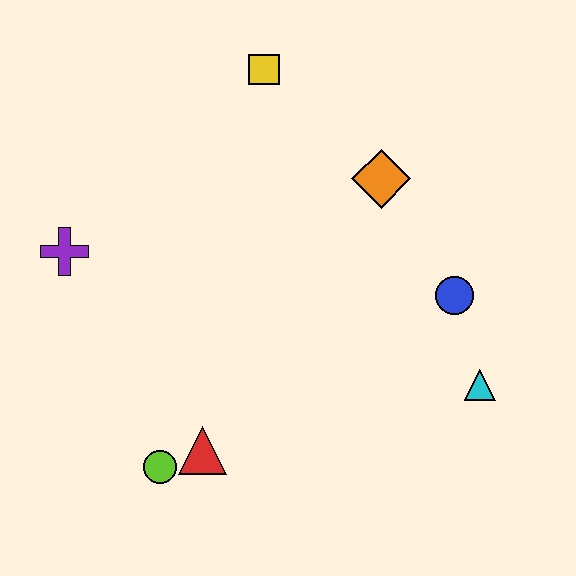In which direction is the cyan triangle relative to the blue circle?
The cyan triangle is below the blue circle.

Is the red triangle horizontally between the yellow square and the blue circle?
No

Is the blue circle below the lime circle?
No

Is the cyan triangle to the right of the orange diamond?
Yes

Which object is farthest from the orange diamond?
The lime circle is farthest from the orange diamond.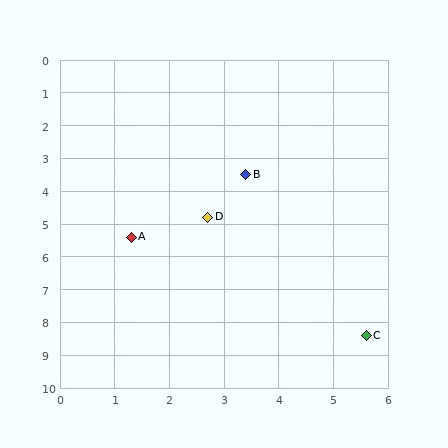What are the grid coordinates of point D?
Point D is at approximately (2.7, 4.8).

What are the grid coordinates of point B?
Point B is at approximately (3.4, 3.5).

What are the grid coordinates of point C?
Point C is at approximately (5.6, 8.4).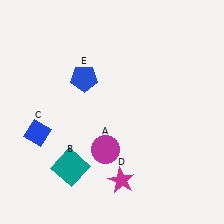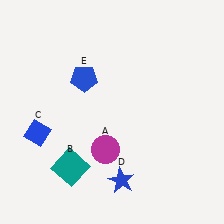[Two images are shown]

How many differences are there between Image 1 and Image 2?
There is 1 difference between the two images.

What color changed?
The star (D) changed from magenta in Image 1 to blue in Image 2.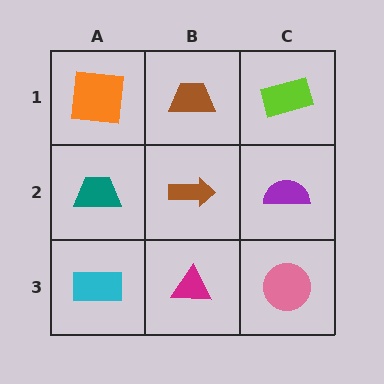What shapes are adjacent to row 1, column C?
A purple semicircle (row 2, column C), a brown trapezoid (row 1, column B).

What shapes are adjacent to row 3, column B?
A brown arrow (row 2, column B), a cyan rectangle (row 3, column A), a pink circle (row 3, column C).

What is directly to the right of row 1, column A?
A brown trapezoid.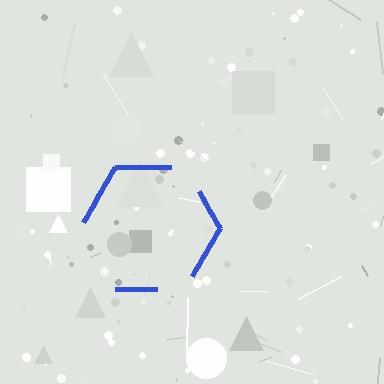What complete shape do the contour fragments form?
The contour fragments form a hexagon.